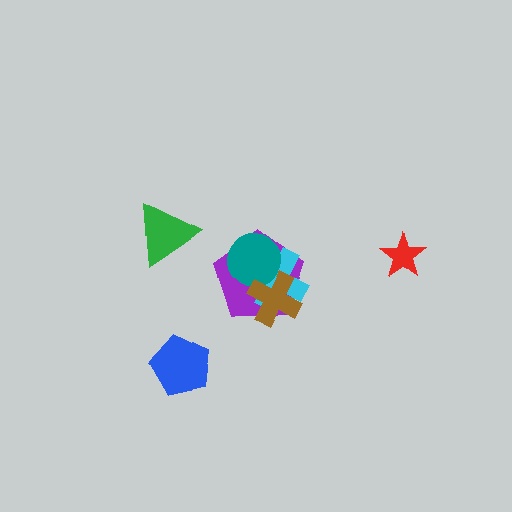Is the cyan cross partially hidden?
Yes, it is partially covered by another shape.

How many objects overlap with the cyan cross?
3 objects overlap with the cyan cross.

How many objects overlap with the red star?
0 objects overlap with the red star.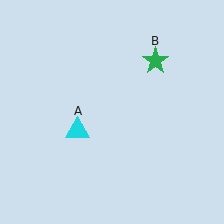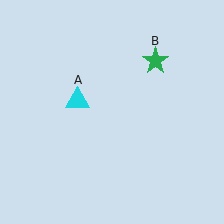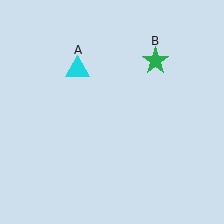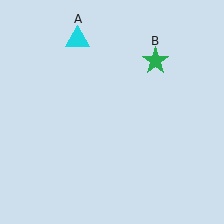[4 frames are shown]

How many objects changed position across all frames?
1 object changed position: cyan triangle (object A).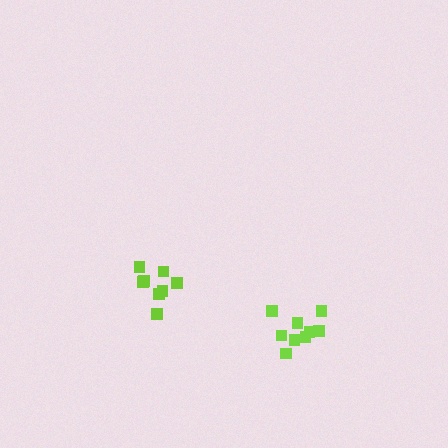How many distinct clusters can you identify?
There are 2 distinct clusters.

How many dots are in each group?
Group 1: 9 dots, Group 2: 8 dots (17 total).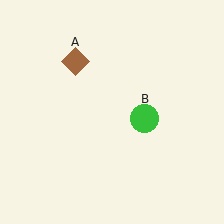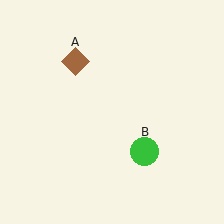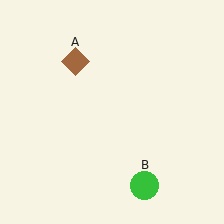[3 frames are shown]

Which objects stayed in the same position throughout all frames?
Brown diamond (object A) remained stationary.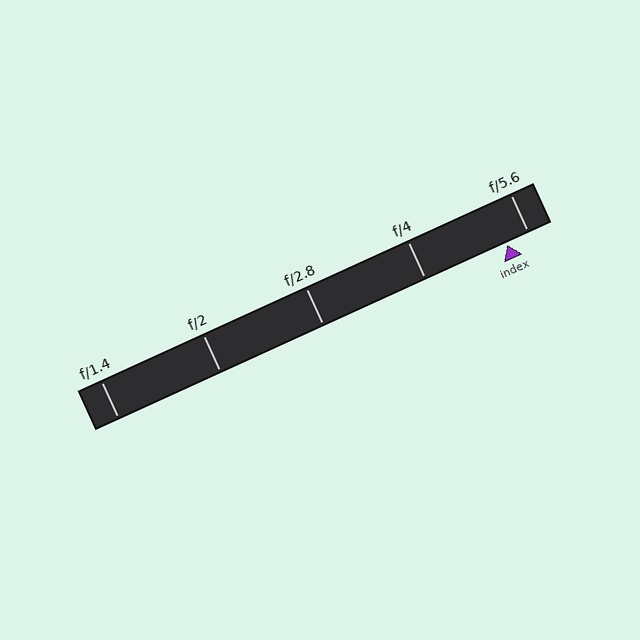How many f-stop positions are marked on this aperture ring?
There are 5 f-stop positions marked.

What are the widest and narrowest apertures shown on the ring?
The widest aperture shown is f/1.4 and the narrowest is f/5.6.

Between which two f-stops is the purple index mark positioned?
The index mark is between f/4 and f/5.6.